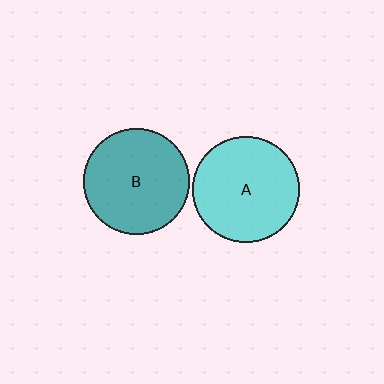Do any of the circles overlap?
No, none of the circles overlap.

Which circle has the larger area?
Circle B (teal).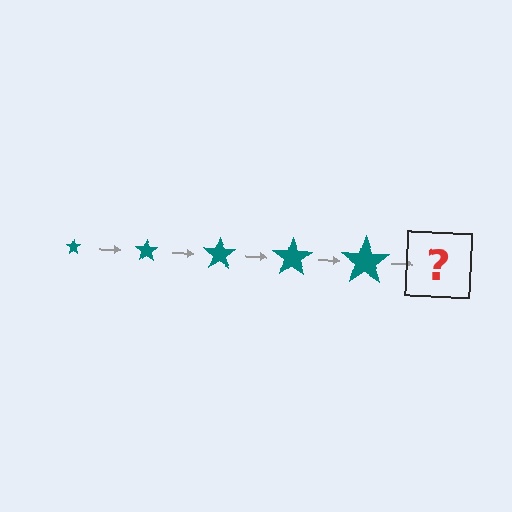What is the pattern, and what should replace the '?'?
The pattern is that the star gets progressively larger each step. The '?' should be a teal star, larger than the previous one.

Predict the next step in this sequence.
The next step is a teal star, larger than the previous one.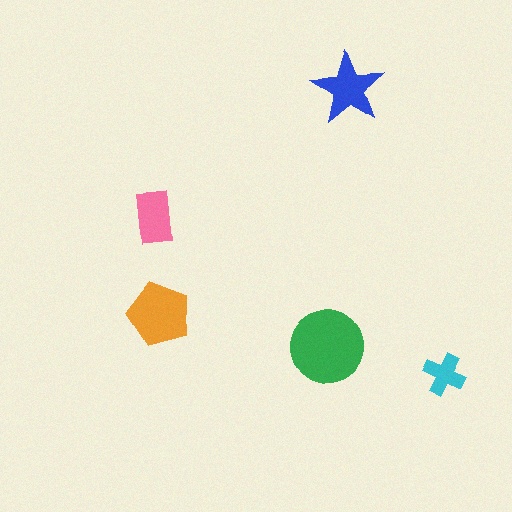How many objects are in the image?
There are 5 objects in the image.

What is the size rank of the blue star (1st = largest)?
3rd.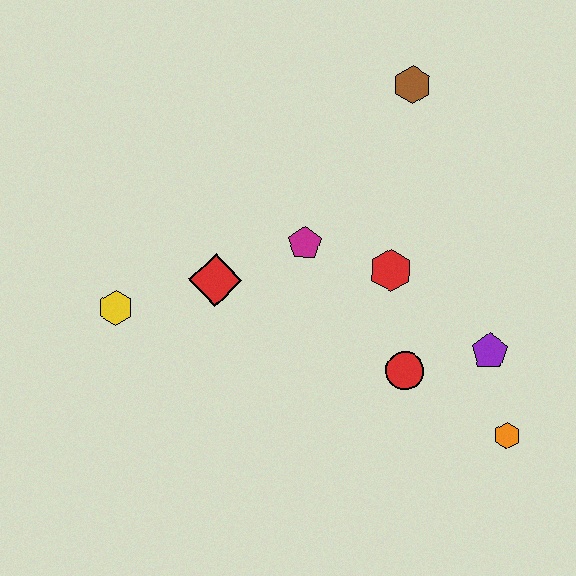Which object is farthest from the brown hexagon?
The yellow hexagon is farthest from the brown hexagon.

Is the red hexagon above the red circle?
Yes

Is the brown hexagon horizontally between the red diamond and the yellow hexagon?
No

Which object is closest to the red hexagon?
The magenta pentagon is closest to the red hexagon.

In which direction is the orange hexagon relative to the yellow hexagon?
The orange hexagon is to the right of the yellow hexagon.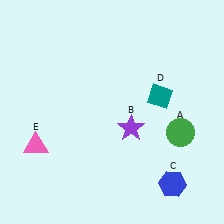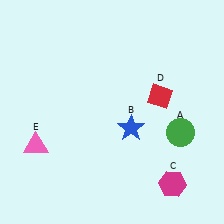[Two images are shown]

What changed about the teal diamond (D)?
In Image 1, D is teal. In Image 2, it changed to red.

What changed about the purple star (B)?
In Image 1, B is purple. In Image 2, it changed to blue.